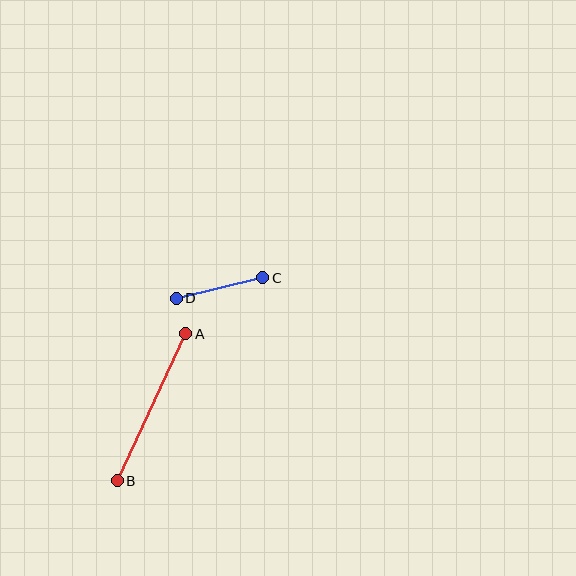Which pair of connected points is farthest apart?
Points A and B are farthest apart.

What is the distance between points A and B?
The distance is approximately 162 pixels.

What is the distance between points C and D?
The distance is approximately 89 pixels.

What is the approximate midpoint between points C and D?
The midpoint is at approximately (220, 288) pixels.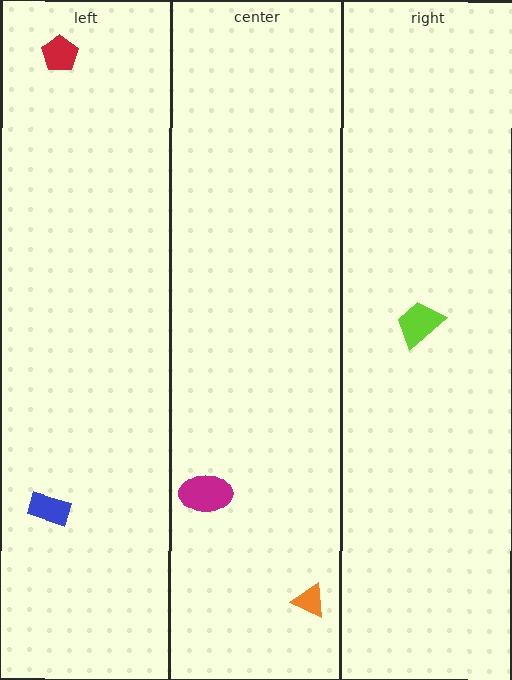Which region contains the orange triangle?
The center region.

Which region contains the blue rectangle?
The left region.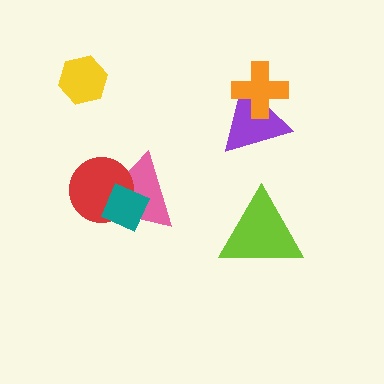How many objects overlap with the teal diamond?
2 objects overlap with the teal diamond.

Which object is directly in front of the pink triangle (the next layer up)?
The red circle is directly in front of the pink triangle.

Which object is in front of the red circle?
The teal diamond is in front of the red circle.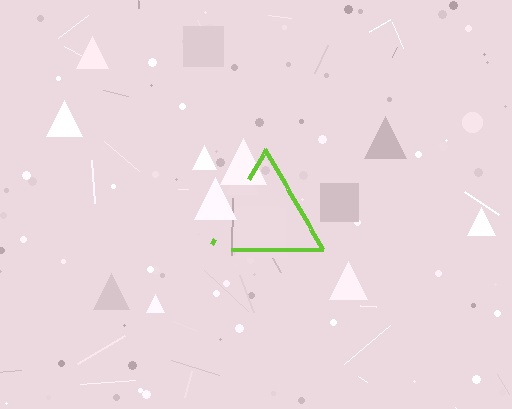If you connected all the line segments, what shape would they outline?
They would outline a triangle.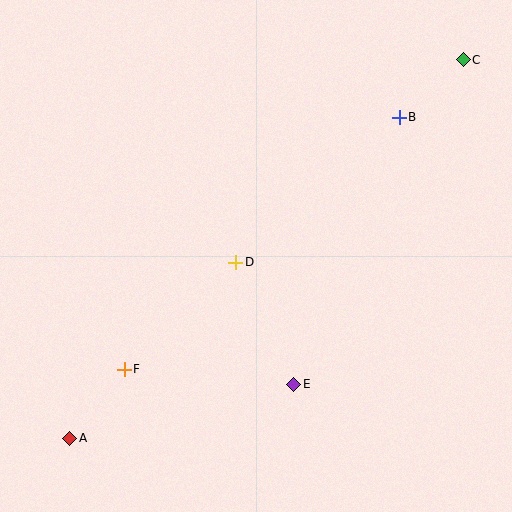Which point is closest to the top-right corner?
Point C is closest to the top-right corner.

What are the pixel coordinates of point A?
Point A is at (70, 438).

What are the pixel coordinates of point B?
Point B is at (399, 117).